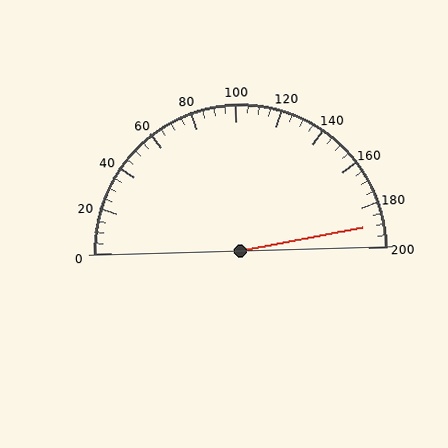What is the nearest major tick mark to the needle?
The nearest major tick mark is 200.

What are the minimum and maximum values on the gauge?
The gauge ranges from 0 to 200.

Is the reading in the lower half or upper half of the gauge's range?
The reading is in the upper half of the range (0 to 200).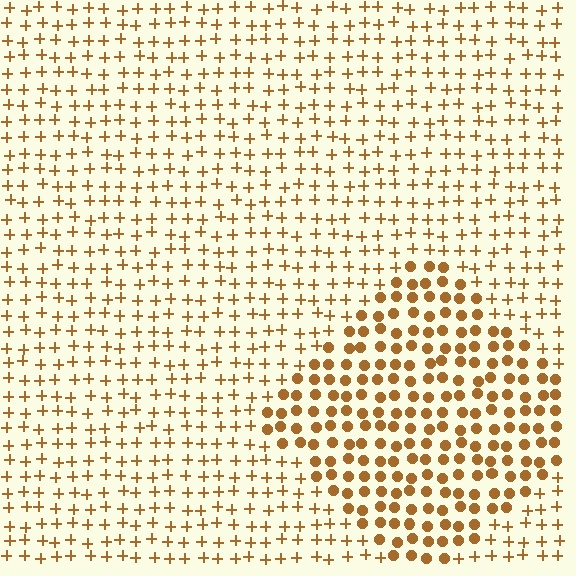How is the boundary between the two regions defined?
The boundary is defined by a change in element shape: circles inside vs. plus signs outside. All elements share the same color and spacing.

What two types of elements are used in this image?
The image uses circles inside the diamond region and plus signs outside it.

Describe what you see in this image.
The image is filled with small brown elements arranged in a uniform grid. A diamond-shaped region contains circles, while the surrounding area contains plus signs. The boundary is defined purely by the change in element shape.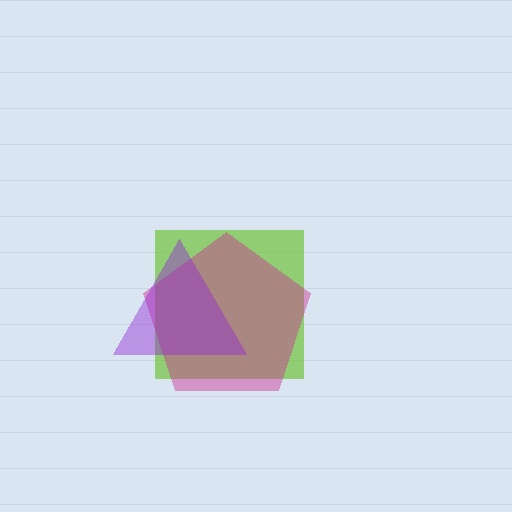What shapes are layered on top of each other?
The layered shapes are: a lime square, a magenta pentagon, a purple triangle.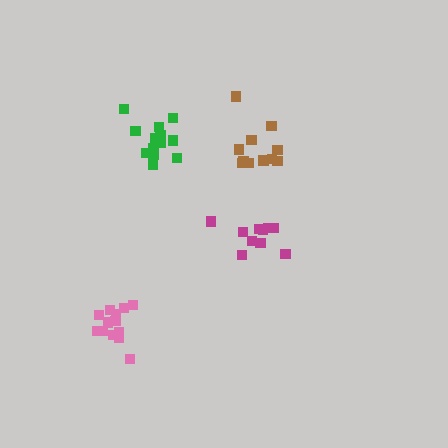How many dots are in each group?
Group 1: 11 dots, Group 2: 14 dots, Group 3: 10 dots, Group 4: 13 dots (48 total).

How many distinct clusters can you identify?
There are 4 distinct clusters.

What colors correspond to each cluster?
The clusters are colored: brown, green, magenta, pink.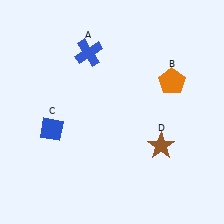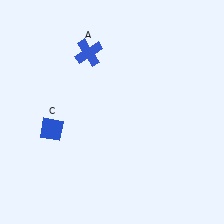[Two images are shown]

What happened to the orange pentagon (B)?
The orange pentagon (B) was removed in Image 2. It was in the top-right area of Image 1.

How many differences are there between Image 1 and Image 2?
There are 2 differences between the two images.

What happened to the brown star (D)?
The brown star (D) was removed in Image 2. It was in the bottom-right area of Image 1.